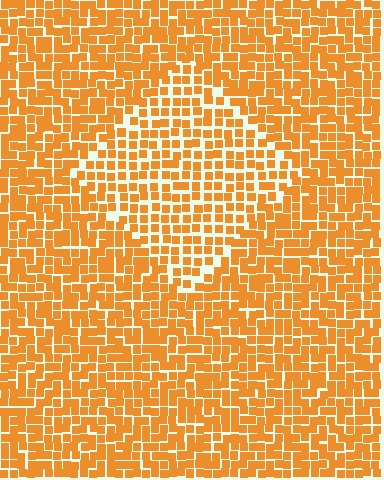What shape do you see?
I see a diamond.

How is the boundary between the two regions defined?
The boundary is defined by a change in element density (approximately 1.5x ratio). All elements are the same color, size, and shape.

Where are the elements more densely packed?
The elements are more densely packed outside the diamond boundary.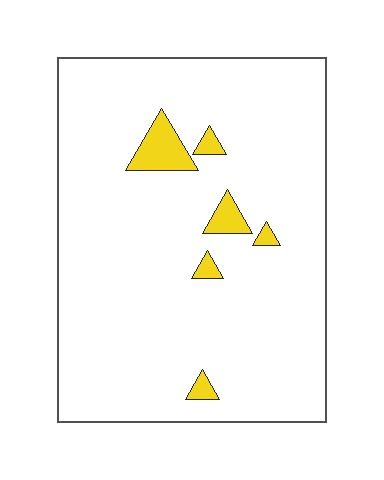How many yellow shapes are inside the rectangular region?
6.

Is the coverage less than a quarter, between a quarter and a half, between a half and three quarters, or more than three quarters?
Less than a quarter.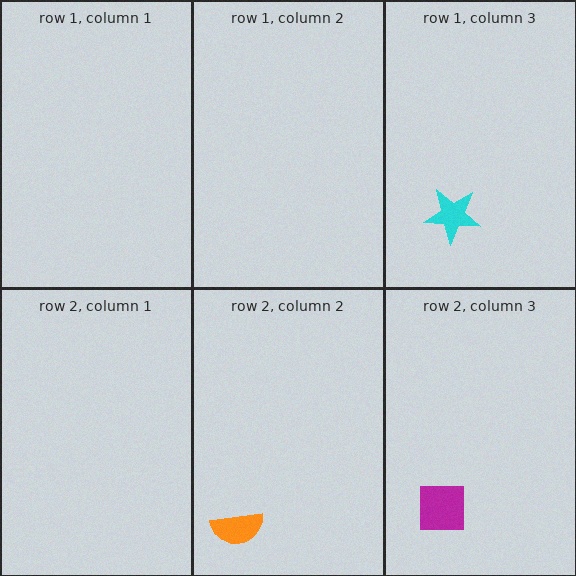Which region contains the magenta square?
The row 2, column 3 region.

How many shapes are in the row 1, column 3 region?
1.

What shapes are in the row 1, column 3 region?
The cyan star.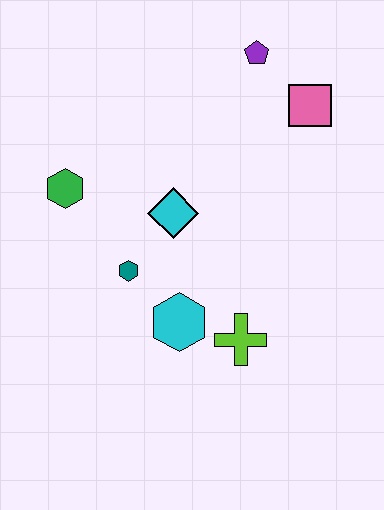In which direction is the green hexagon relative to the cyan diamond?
The green hexagon is to the left of the cyan diamond.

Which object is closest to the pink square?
The purple pentagon is closest to the pink square.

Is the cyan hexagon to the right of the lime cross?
No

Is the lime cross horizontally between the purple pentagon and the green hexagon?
Yes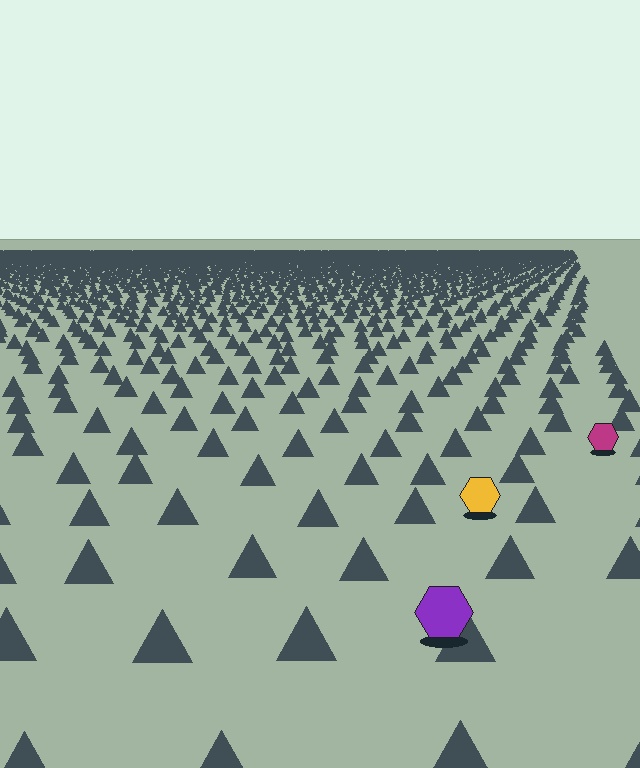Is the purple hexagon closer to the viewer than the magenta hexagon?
Yes. The purple hexagon is closer — you can tell from the texture gradient: the ground texture is coarser near it.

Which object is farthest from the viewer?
The magenta hexagon is farthest from the viewer. It appears smaller and the ground texture around it is denser.